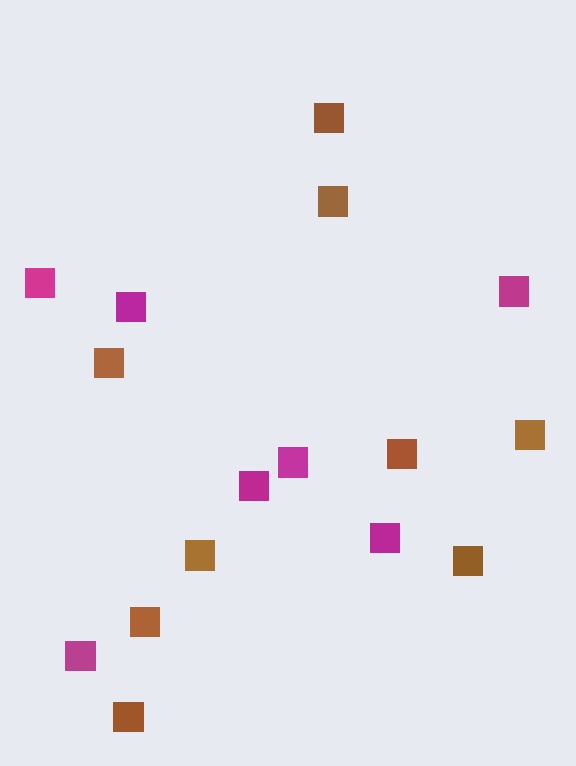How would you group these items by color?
There are 2 groups: one group of brown squares (9) and one group of magenta squares (7).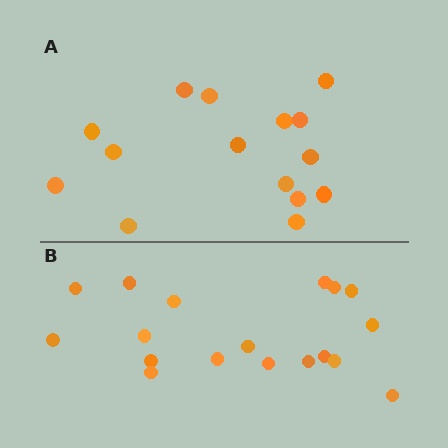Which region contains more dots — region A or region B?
Region B (the bottom region) has more dots.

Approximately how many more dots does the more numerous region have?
Region B has just a few more — roughly 2 or 3 more dots than region A.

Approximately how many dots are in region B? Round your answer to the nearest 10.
About 20 dots. (The exact count is 18, which rounds to 20.)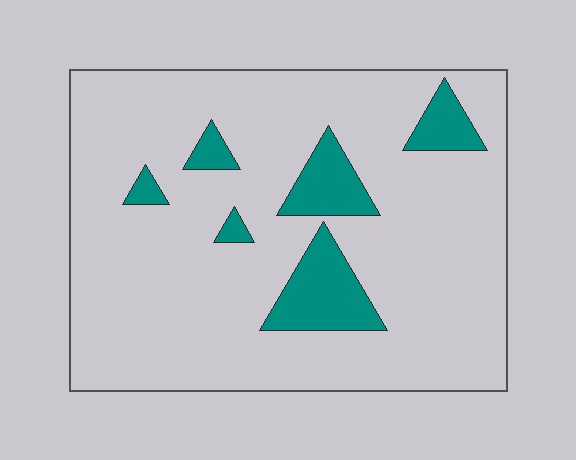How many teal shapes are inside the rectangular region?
6.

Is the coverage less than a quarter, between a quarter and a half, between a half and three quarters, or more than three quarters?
Less than a quarter.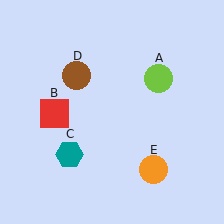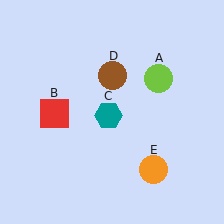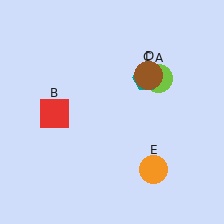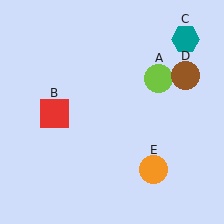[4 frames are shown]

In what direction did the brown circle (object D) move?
The brown circle (object D) moved right.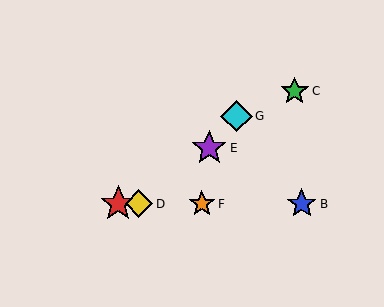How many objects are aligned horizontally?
4 objects (A, B, D, F) are aligned horizontally.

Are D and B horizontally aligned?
Yes, both are at y≈204.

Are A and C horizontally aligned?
No, A is at y≈204 and C is at y≈91.